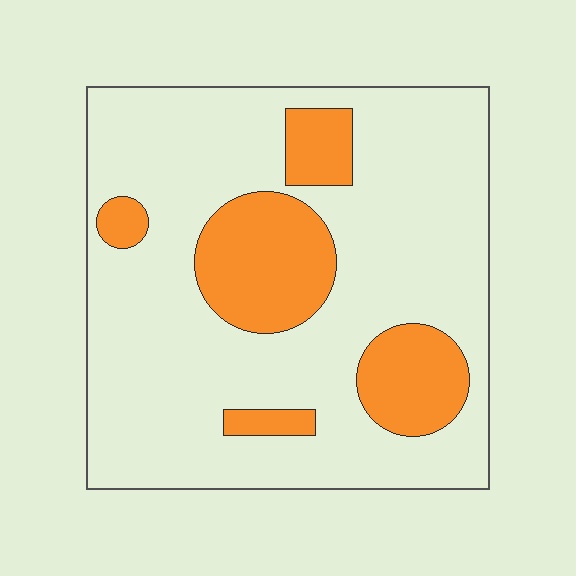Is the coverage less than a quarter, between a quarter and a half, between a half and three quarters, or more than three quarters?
Less than a quarter.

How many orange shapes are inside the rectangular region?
5.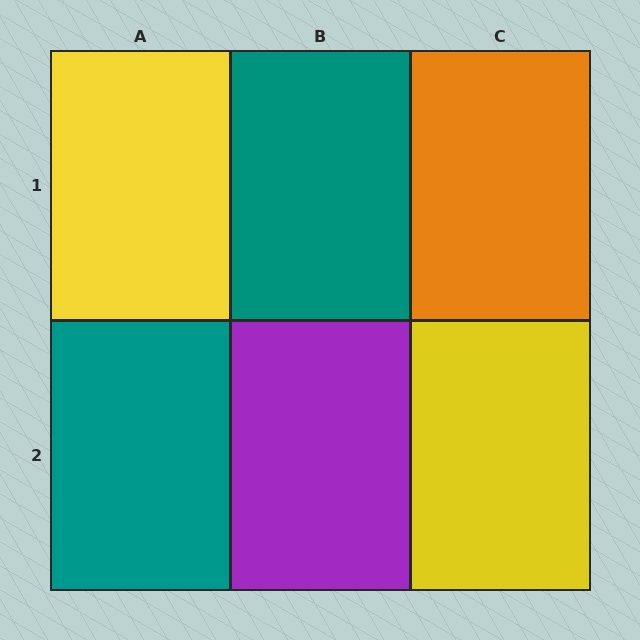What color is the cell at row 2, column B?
Purple.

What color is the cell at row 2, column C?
Yellow.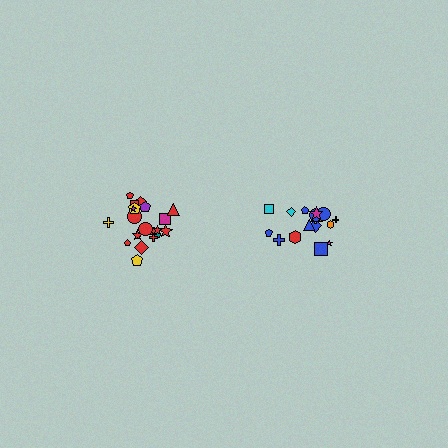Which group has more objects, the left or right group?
The left group.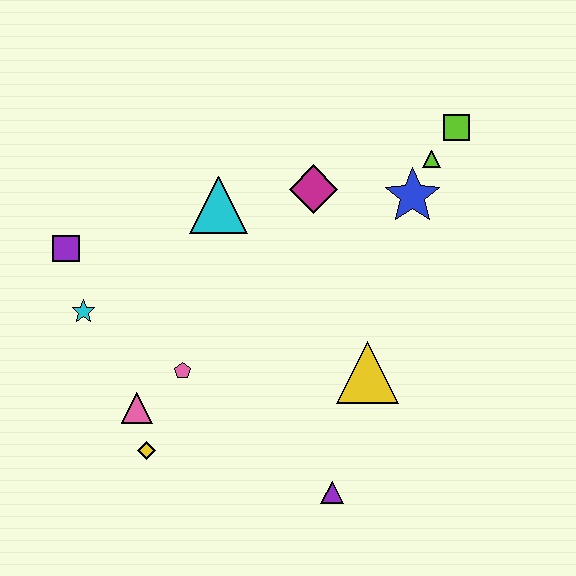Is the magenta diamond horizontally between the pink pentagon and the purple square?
No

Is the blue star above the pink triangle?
Yes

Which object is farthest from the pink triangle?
The lime square is farthest from the pink triangle.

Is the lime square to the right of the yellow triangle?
Yes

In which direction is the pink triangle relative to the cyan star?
The pink triangle is below the cyan star.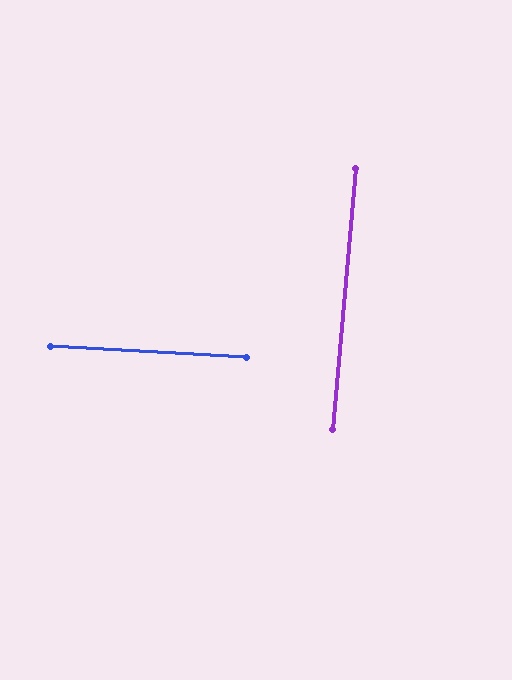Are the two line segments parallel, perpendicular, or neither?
Perpendicular — they meet at approximately 88°.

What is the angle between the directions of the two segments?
Approximately 88 degrees.